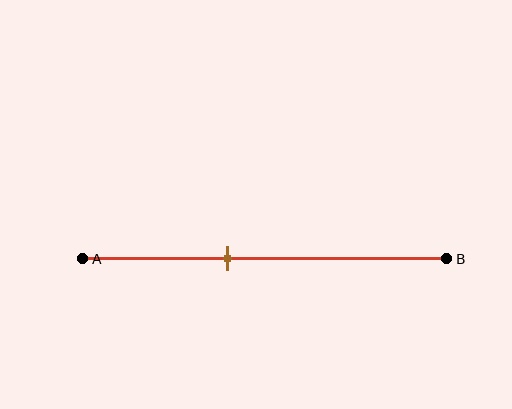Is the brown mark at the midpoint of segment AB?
No, the mark is at about 40% from A, not at the 50% midpoint.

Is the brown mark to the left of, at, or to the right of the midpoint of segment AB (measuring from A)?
The brown mark is to the left of the midpoint of segment AB.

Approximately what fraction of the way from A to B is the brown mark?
The brown mark is approximately 40% of the way from A to B.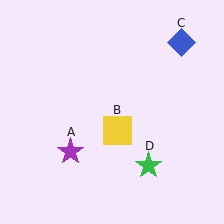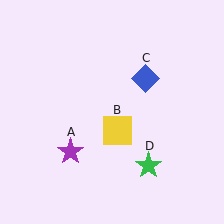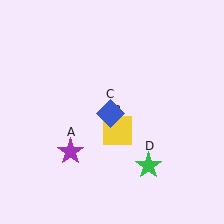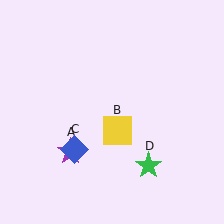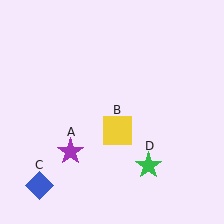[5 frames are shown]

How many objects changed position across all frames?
1 object changed position: blue diamond (object C).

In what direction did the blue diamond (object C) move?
The blue diamond (object C) moved down and to the left.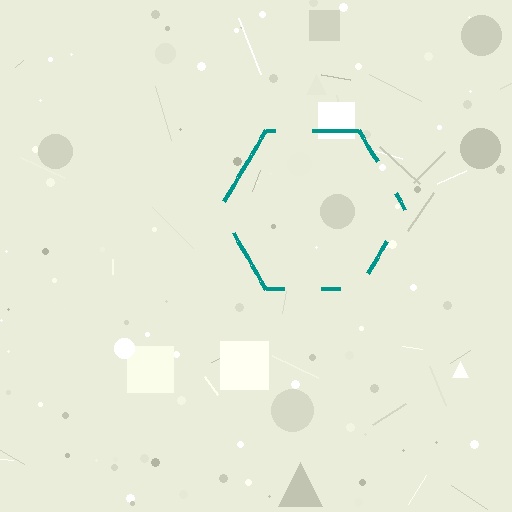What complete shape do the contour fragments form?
The contour fragments form a hexagon.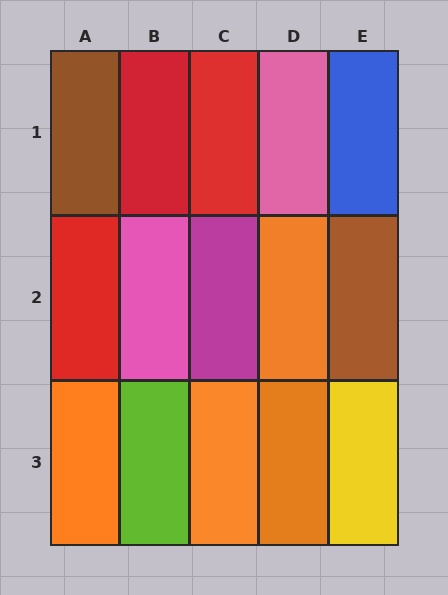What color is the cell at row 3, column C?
Orange.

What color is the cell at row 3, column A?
Orange.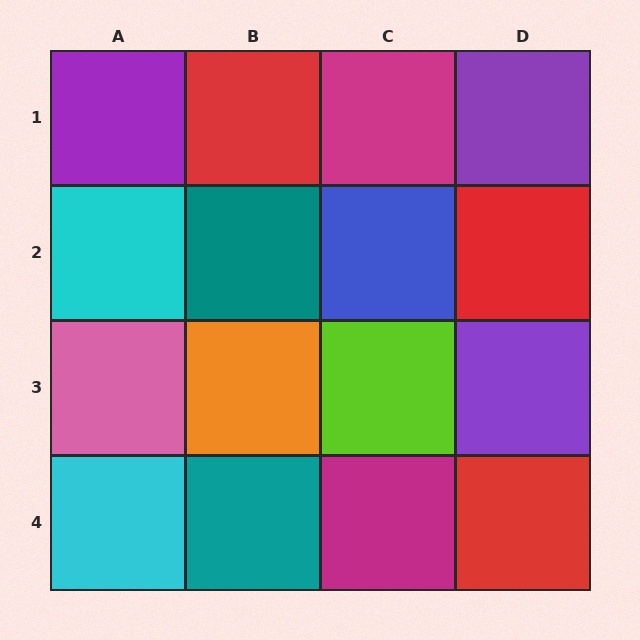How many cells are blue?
1 cell is blue.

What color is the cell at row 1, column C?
Magenta.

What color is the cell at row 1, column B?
Red.